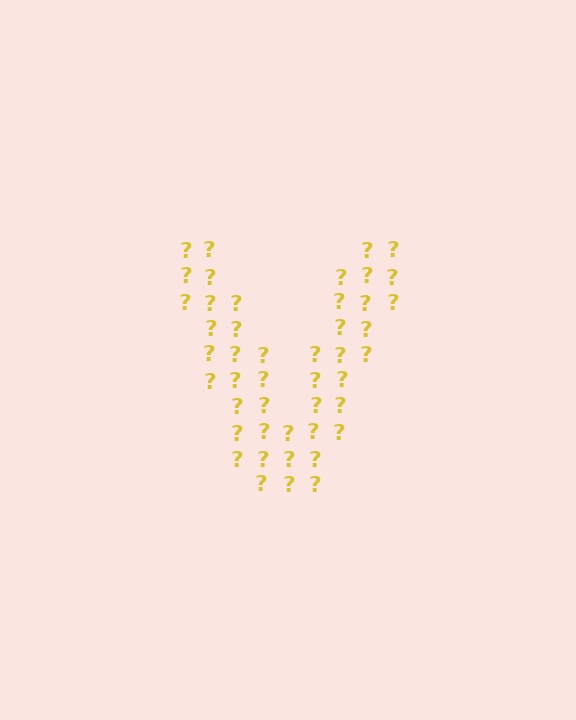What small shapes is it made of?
It is made of small question marks.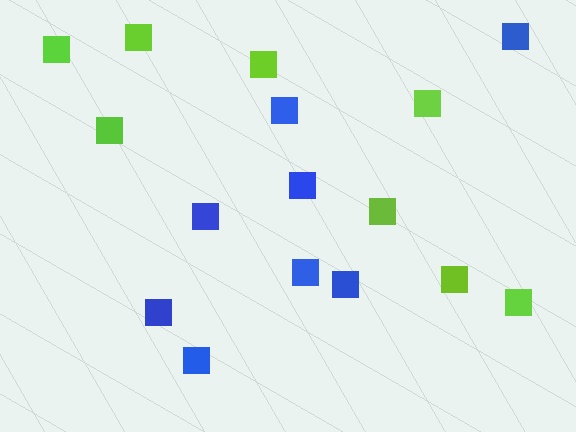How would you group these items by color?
There are 2 groups: one group of blue squares (8) and one group of lime squares (8).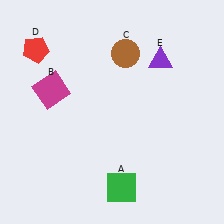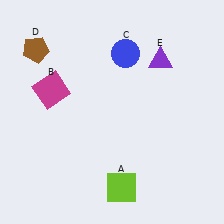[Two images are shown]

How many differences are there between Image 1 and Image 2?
There are 3 differences between the two images.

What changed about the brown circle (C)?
In Image 1, C is brown. In Image 2, it changed to blue.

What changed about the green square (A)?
In Image 1, A is green. In Image 2, it changed to lime.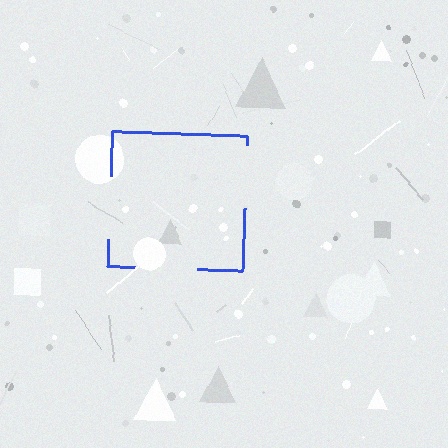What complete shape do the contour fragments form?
The contour fragments form a square.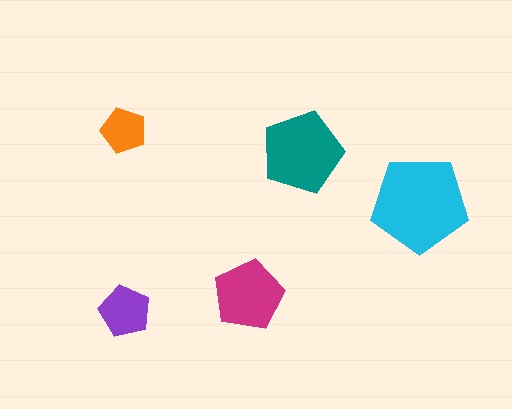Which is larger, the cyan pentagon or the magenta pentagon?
The cyan one.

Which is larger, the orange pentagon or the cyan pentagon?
The cyan one.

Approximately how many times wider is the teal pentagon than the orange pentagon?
About 2 times wider.